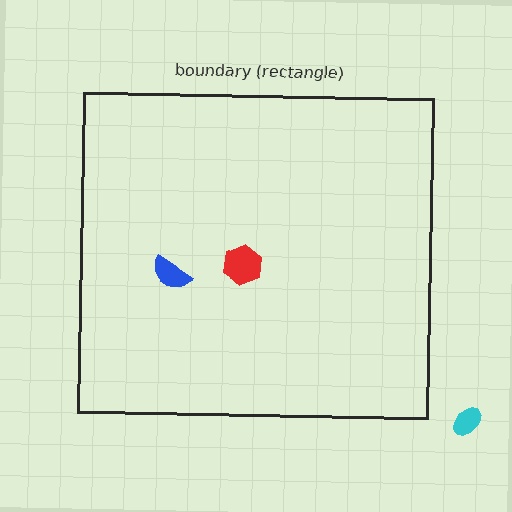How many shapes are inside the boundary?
2 inside, 1 outside.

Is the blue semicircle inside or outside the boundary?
Inside.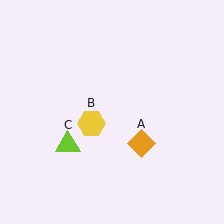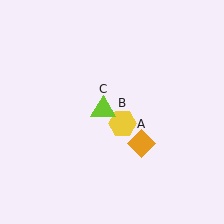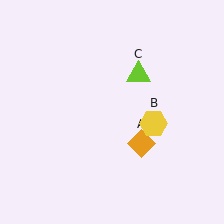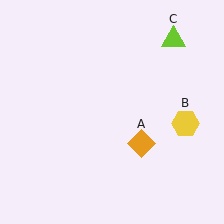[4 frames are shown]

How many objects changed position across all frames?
2 objects changed position: yellow hexagon (object B), lime triangle (object C).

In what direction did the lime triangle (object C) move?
The lime triangle (object C) moved up and to the right.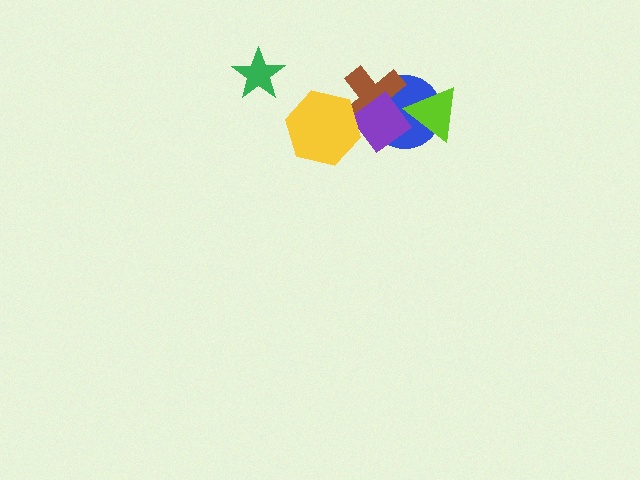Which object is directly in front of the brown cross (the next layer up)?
The purple diamond is directly in front of the brown cross.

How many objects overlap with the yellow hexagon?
2 objects overlap with the yellow hexagon.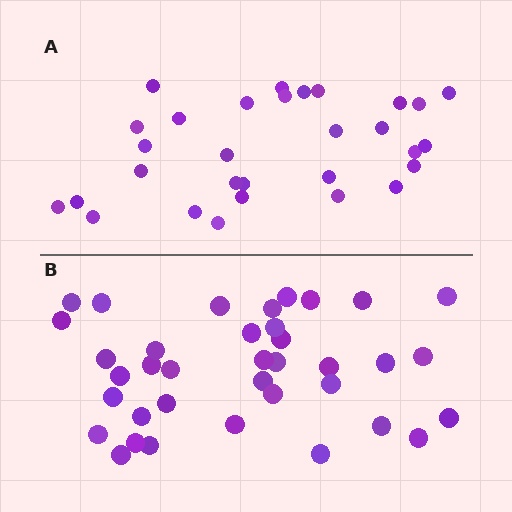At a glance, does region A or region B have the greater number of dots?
Region B (the bottom region) has more dots.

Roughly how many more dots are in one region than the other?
Region B has roughly 8 or so more dots than region A.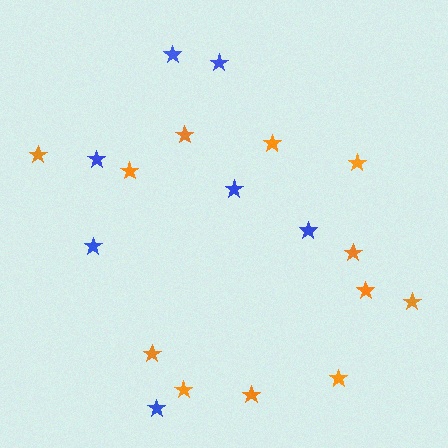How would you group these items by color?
There are 2 groups: one group of blue stars (7) and one group of orange stars (12).